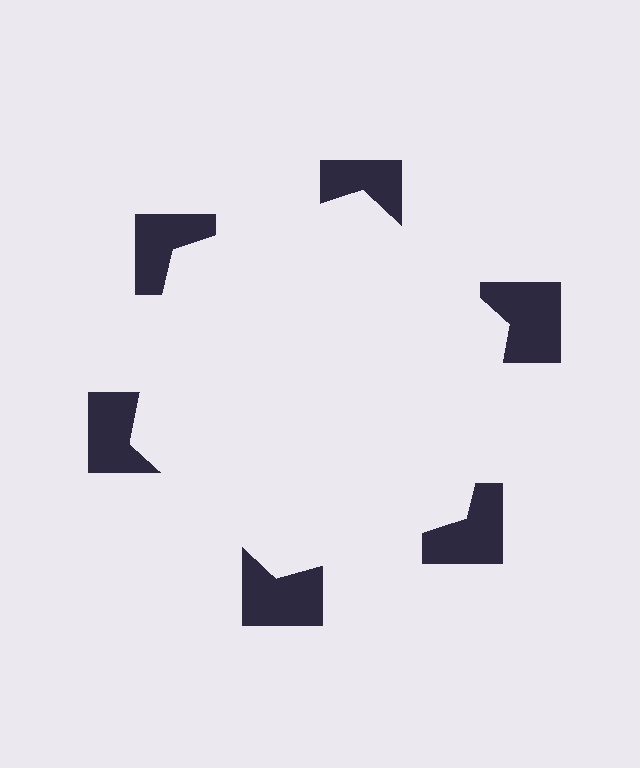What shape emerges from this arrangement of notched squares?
An illusory hexagon — its edges are inferred from the aligned wedge cuts in the notched squares, not physically drawn.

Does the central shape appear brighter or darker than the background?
It typically appears slightly brighter than the background, even though no actual brightness change is drawn.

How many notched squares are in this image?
There are 6 — one at each vertex of the illusory hexagon.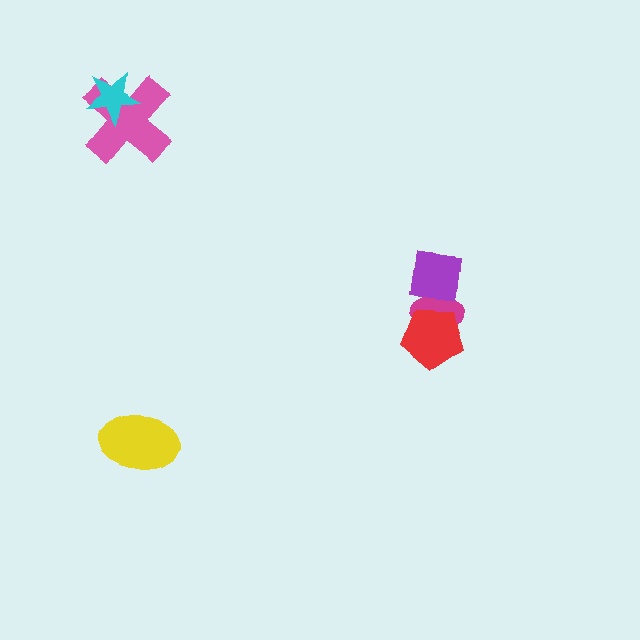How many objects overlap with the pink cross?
1 object overlaps with the pink cross.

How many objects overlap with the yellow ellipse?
0 objects overlap with the yellow ellipse.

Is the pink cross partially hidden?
Yes, it is partially covered by another shape.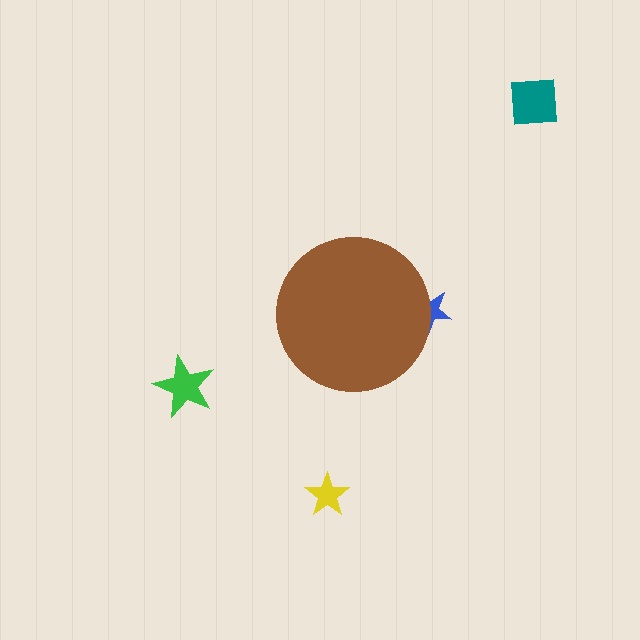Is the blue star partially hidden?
Yes, the blue star is partially hidden behind the brown circle.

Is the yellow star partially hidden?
No, the yellow star is fully visible.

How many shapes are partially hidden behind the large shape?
1 shape is partially hidden.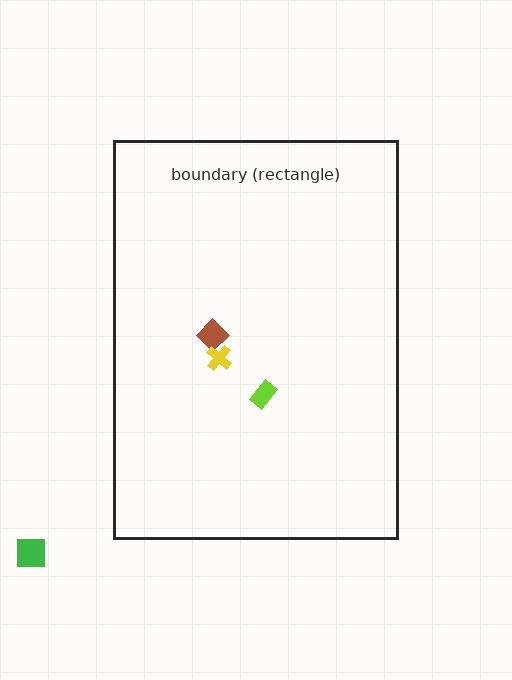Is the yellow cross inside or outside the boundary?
Inside.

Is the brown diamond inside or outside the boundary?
Inside.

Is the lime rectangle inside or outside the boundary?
Inside.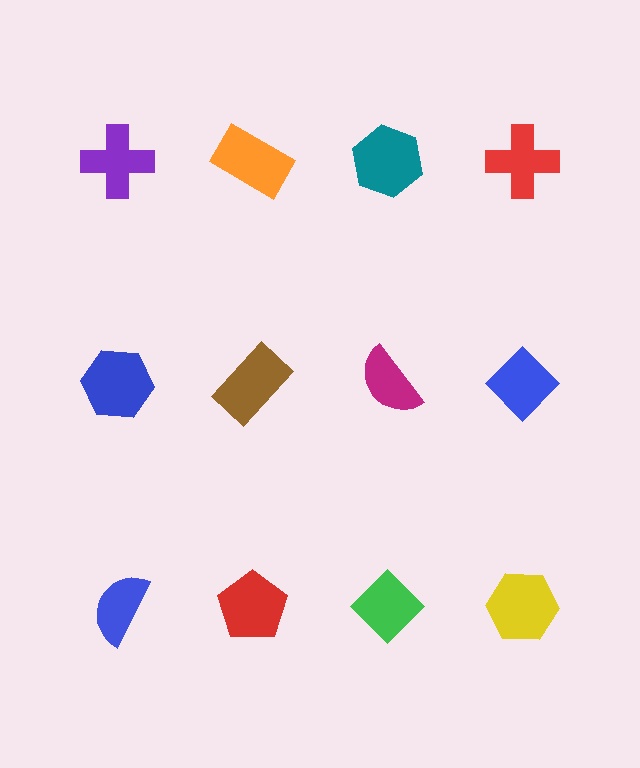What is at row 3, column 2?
A red pentagon.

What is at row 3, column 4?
A yellow hexagon.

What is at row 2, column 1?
A blue hexagon.